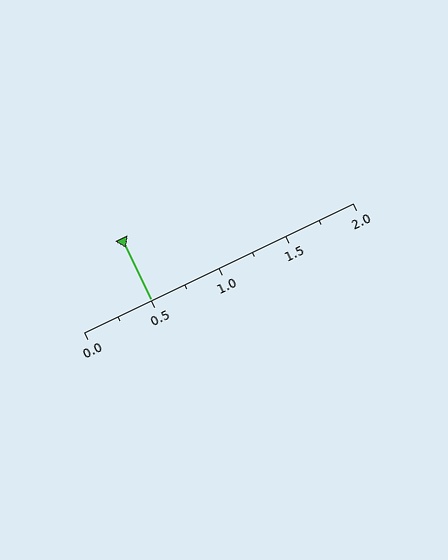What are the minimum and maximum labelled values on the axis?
The axis runs from 0.0 to 2.0.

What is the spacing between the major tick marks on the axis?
The major ticks are spaced 0.5 apart.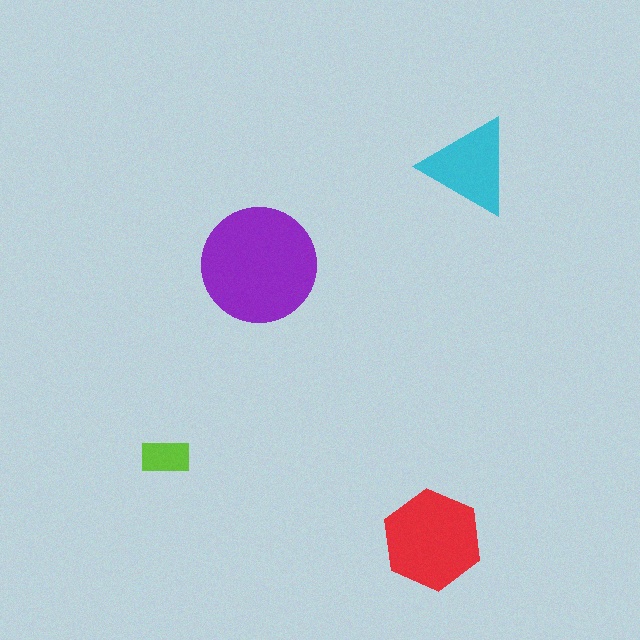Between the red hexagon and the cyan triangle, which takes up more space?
The red hexagon.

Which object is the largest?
The purple circle.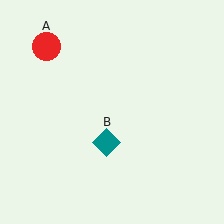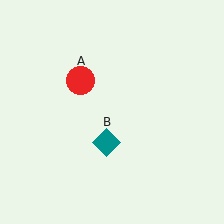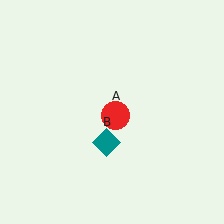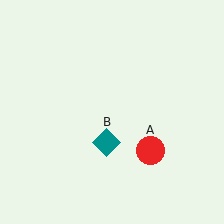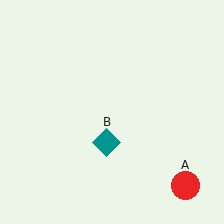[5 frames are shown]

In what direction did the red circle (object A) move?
The red circle (object A) moved down and to the right.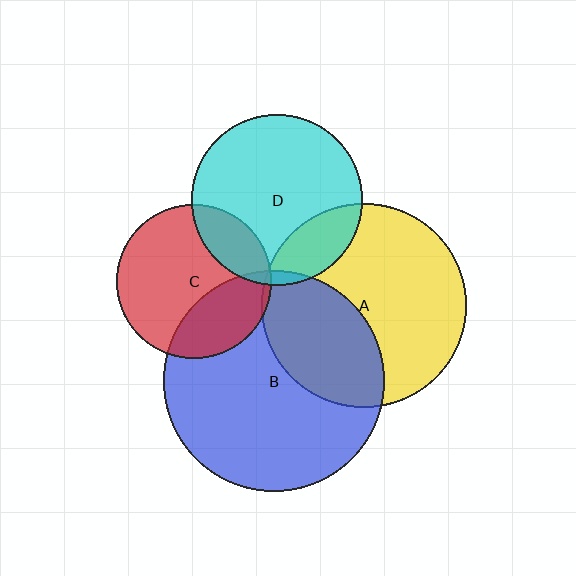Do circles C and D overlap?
Yes.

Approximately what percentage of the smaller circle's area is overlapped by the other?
Approximately 20%.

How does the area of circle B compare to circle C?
Approximately 2.1 times.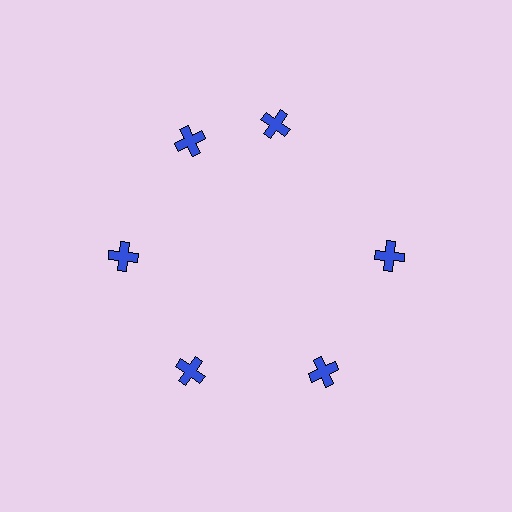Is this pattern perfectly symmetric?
No. The 6 blue crosses are arranged in a ring, but one element near the 1 o'clock position is rotated out of alignment along the ring, breaking the 6-fold rotational symmetry.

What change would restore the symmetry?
The symmetry would be restored by rotating it back into even spacing with its neighbors so that all 6 crosses sit at equal angles and equal distance from the center.